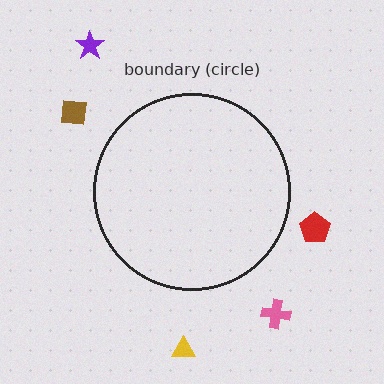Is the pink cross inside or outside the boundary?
Outside.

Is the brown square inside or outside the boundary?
Outside.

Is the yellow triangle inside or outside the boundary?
Outside.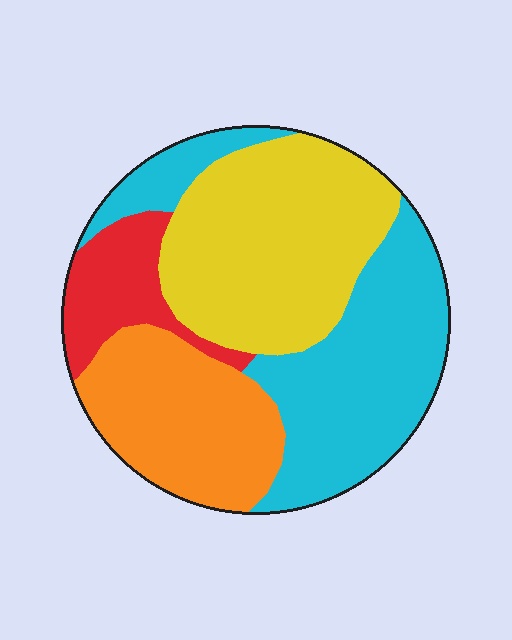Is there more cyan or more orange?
Cyan.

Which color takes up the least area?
Red, at roughly 10%.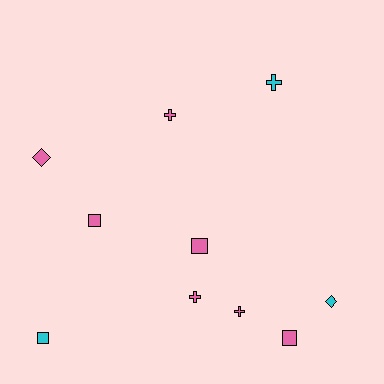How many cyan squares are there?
There is 1 cyan square.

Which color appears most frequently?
Pink, with 7 objects.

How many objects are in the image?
There are 10 objects.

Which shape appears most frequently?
Cross, with 4 objects.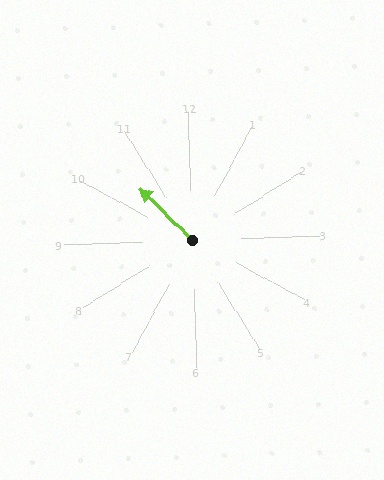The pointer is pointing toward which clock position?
Roughly 11 o'clock.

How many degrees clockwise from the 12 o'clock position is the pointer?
Approximately 317 degrees.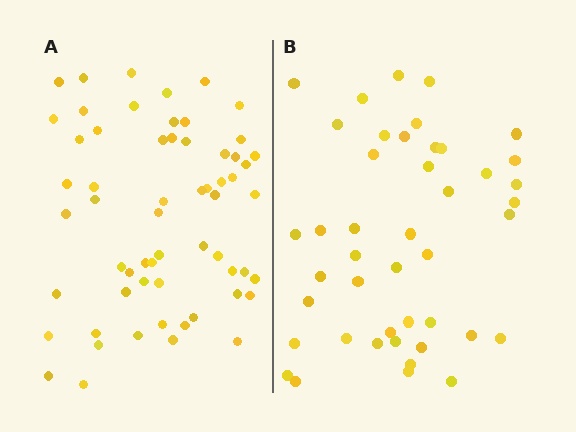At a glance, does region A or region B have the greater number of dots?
Region A (the left region) has more dots.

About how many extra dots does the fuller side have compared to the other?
Region A has approximately 15 more dots than region B.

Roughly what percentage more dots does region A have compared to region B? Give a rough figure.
About 35% more.